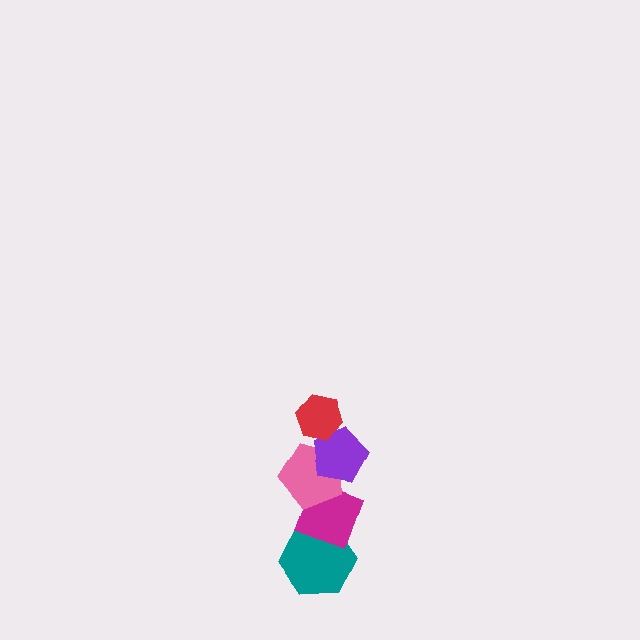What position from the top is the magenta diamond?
The magenta diamond is 4th from the top.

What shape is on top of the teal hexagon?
The magenta diamond is on top of the teal hexagon.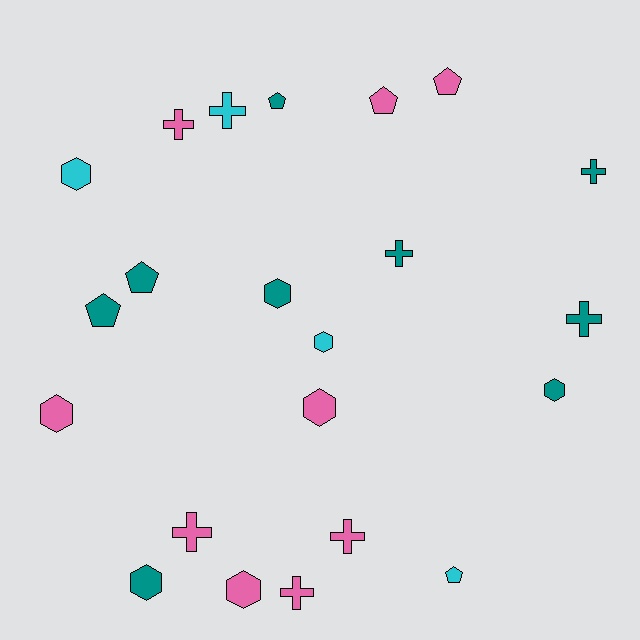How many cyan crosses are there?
There is 1 cyan cross.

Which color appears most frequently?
Pink, with 9 objects.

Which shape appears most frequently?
Hexagon, with 8 objects.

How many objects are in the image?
There are 22 objects.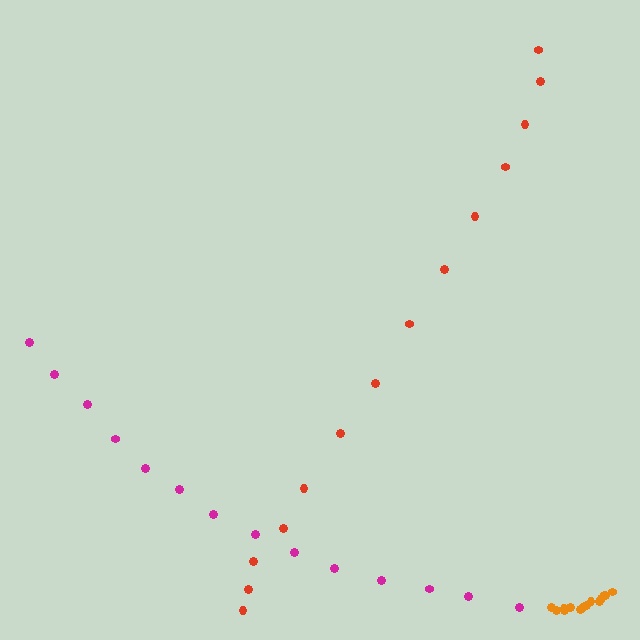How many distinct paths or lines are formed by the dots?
There are 3 distinct paths.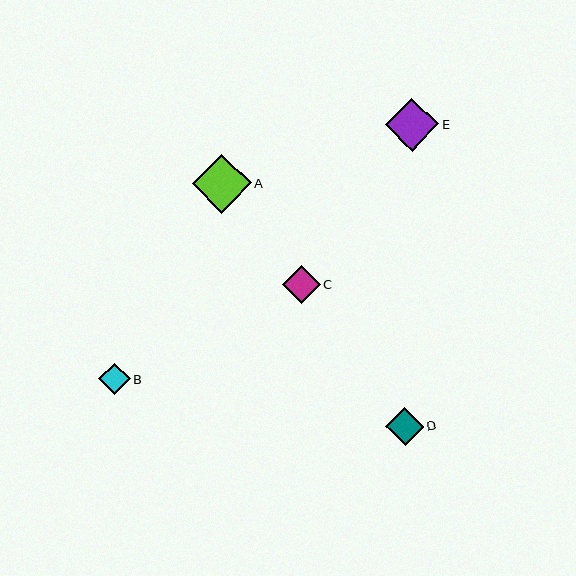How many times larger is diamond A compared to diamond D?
Diamond A is approximately 1.5 times the size of diamond D.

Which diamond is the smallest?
Diamond B is the smallest with a size of approximately 32 pixels.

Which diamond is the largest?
Diamond A is the largest with a size of approximately 59 pixels.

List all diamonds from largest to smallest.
From largest to smallest: A, E, D, C, B.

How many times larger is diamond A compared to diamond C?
Diamond A is approximately 1.6 times the size of diamond C.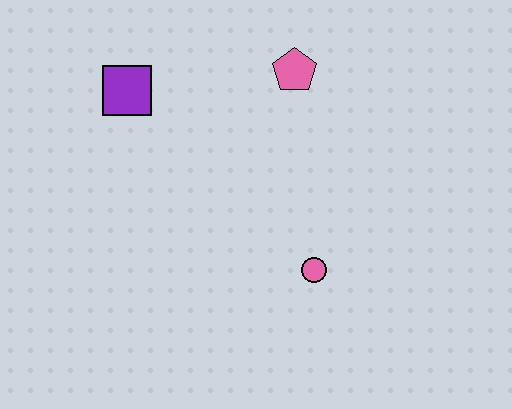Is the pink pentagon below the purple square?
No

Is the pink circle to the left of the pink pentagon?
No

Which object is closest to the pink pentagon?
The purple square is closest to the pink pentagon.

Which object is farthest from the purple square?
The pink circle is farthest from the purple square.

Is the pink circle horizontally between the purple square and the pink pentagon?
No